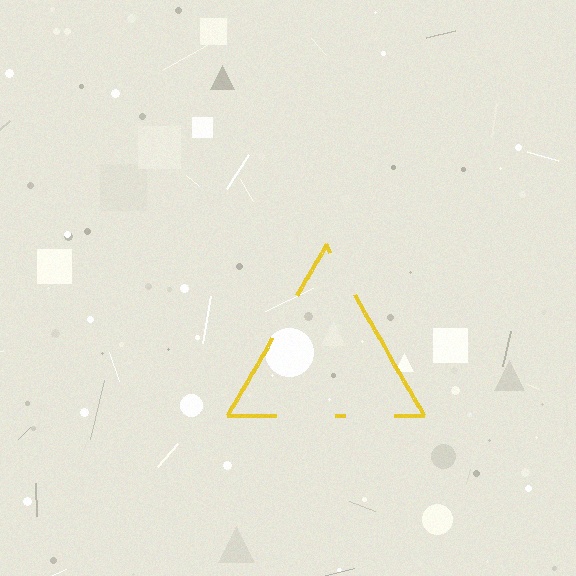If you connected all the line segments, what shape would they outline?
They would outline a triangle.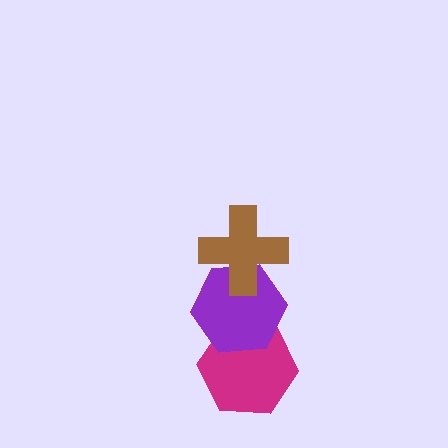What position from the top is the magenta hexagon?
The magenta hexagon is 3rd from the top.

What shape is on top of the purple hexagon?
The brown cross is on top of the purple hexagon.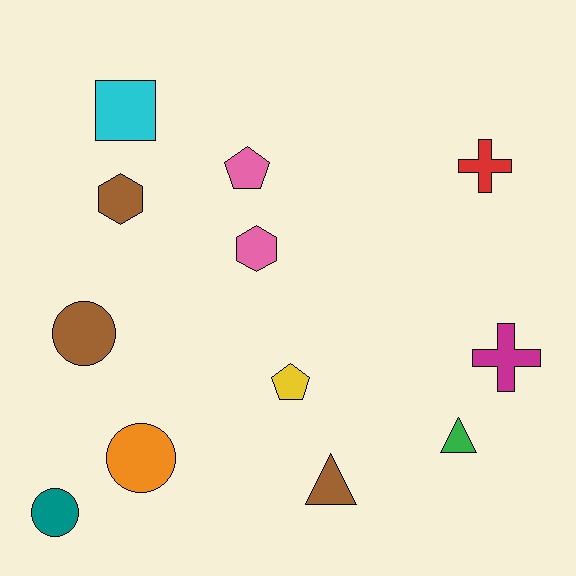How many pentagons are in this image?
There are 2 pentagons.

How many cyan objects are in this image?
There is 1 cyan object.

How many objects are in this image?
There are 12 objects.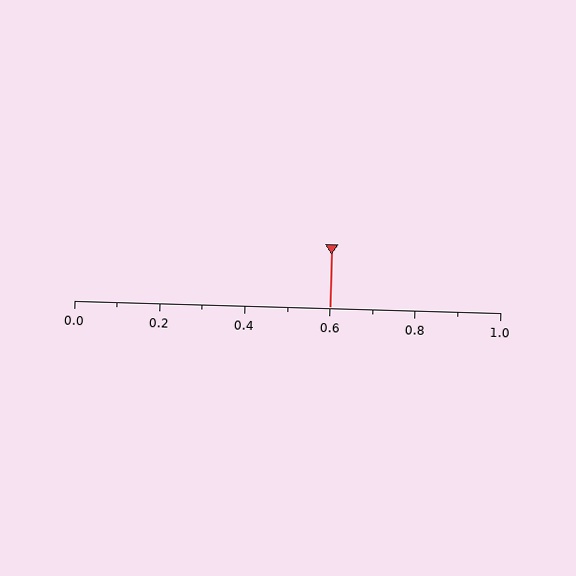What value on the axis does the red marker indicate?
The marker indicates approximately 0.6.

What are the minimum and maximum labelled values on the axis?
The axis runs from 0.0 to 1.0.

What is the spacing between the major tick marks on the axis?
The major ticks are spaced 0.2 apart.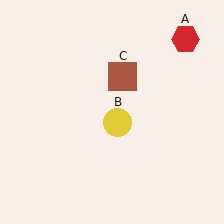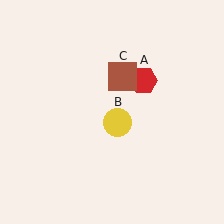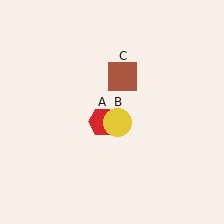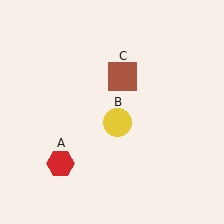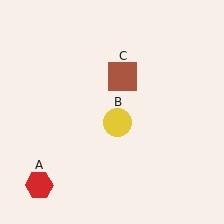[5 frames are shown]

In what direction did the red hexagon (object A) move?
The red hexagon (object A) moved down and to the left.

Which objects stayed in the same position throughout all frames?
Yellow circle (object B) and brown square (object C) remained stationary.